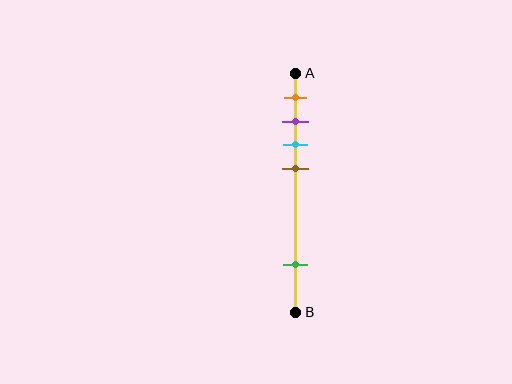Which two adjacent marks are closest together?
The purple and cyan marks are the closest adjacent pair.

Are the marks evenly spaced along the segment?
No, the marks are not evenly spaced.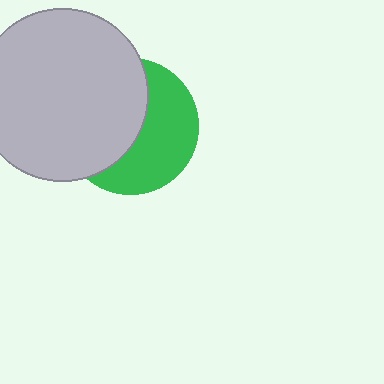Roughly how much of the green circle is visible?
About half of it is visible (roughly 48%).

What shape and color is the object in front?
The object in front is a light gray circle.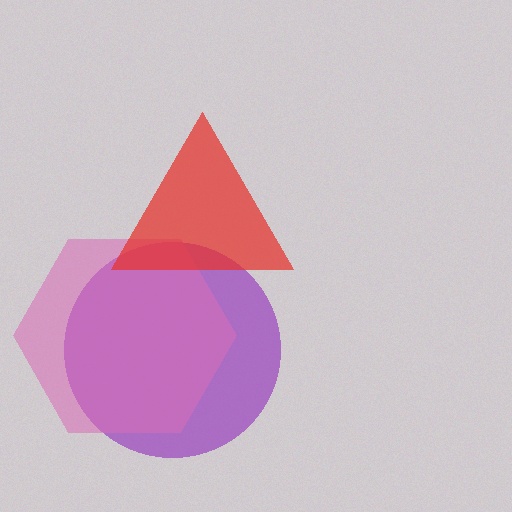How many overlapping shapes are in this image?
There are 3 overlapping shapes in the image.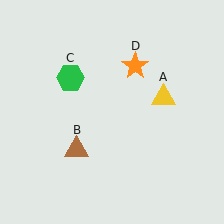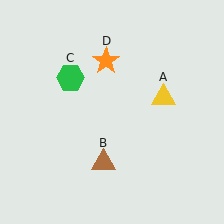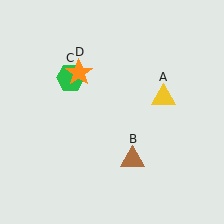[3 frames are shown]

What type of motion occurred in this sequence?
The brown triangle (object B), orange star (object D) rotated counterclockwise around the center of the scene.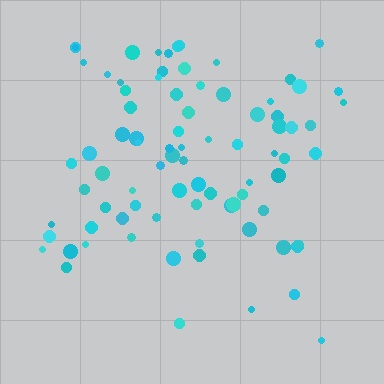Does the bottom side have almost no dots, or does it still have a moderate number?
Still a moderate number, just noticeably fewer than the top.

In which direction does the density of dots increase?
From bottom to top, with the top side densest.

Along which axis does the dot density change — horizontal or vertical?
Vertical.